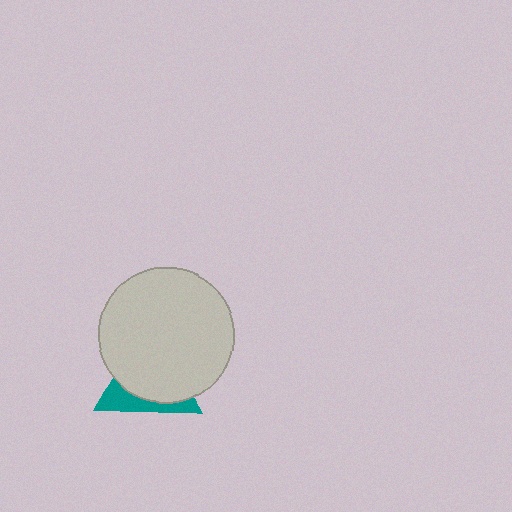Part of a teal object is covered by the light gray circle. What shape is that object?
It is a triangle.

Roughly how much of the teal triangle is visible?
A small part of it is visible (roughly 31%).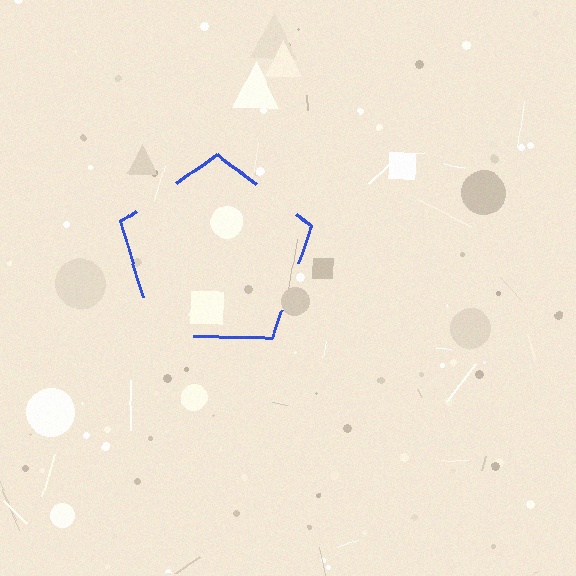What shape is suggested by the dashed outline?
The dashed outline suggests a pentagon.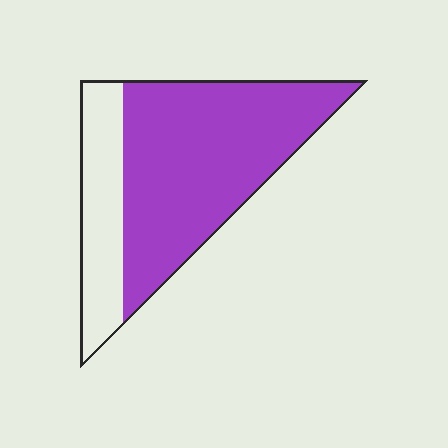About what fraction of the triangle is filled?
About three quarters (3/4).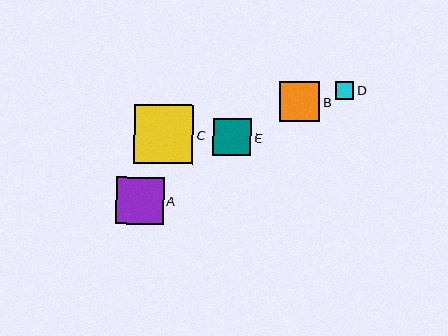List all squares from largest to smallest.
From largest to smallest: C, A, B, E, D.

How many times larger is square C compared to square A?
Square C is approximately 1.3 times the size of square A.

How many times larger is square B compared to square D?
Square B is approximately 2.2 times the size of square D.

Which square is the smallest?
Square D is the smallest with a size of approximately 18 pixels.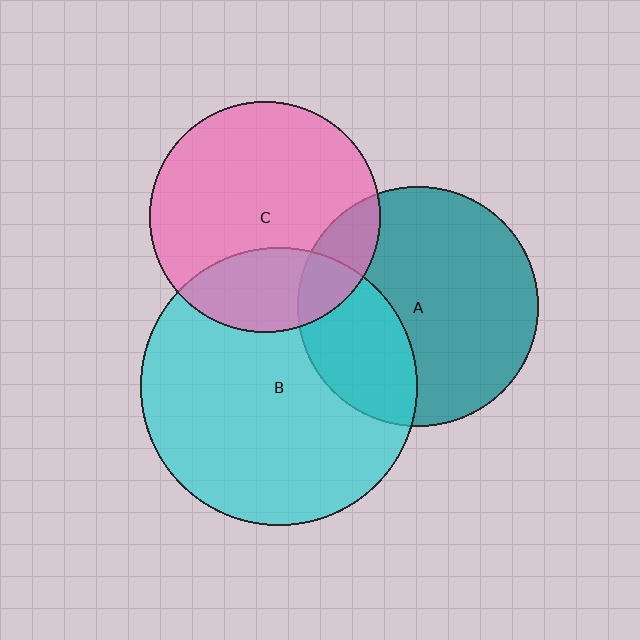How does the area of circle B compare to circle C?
Approximately 1.4 times.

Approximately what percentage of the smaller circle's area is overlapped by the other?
Approximately 30%.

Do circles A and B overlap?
Yes.